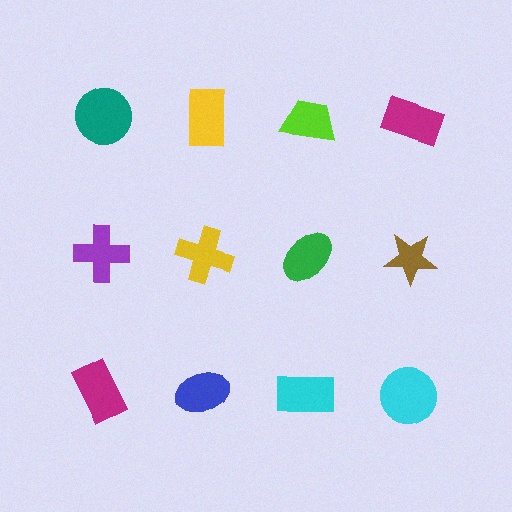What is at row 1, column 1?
A teal circle.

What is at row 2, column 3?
A green ellipse.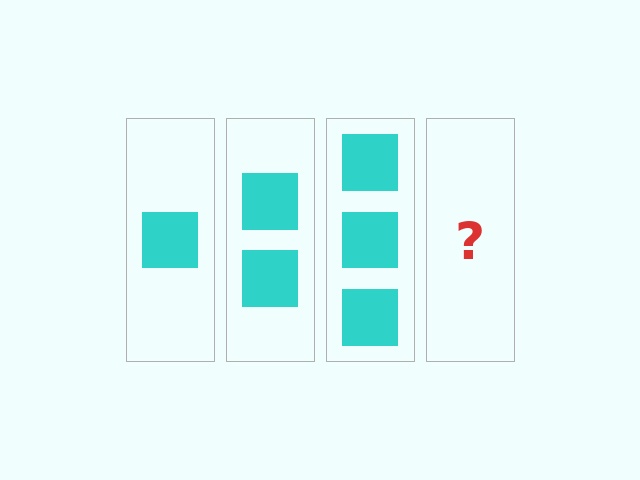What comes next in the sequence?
The next element should be 4 squares.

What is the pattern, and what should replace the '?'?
The pattern is that each step adds one more square. The '?' should be 4 squares.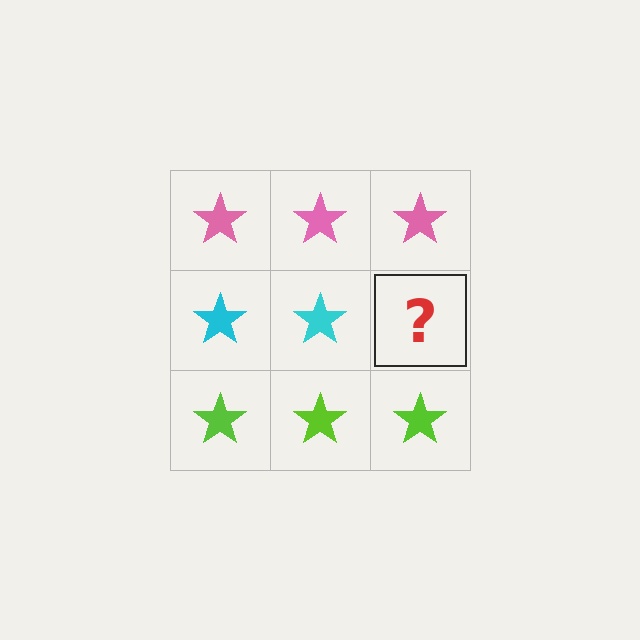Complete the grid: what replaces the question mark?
The question mark should be replaced with a cyan star.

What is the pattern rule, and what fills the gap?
The rule is that each row has a consistent color. The gap should be filled with a cyan star.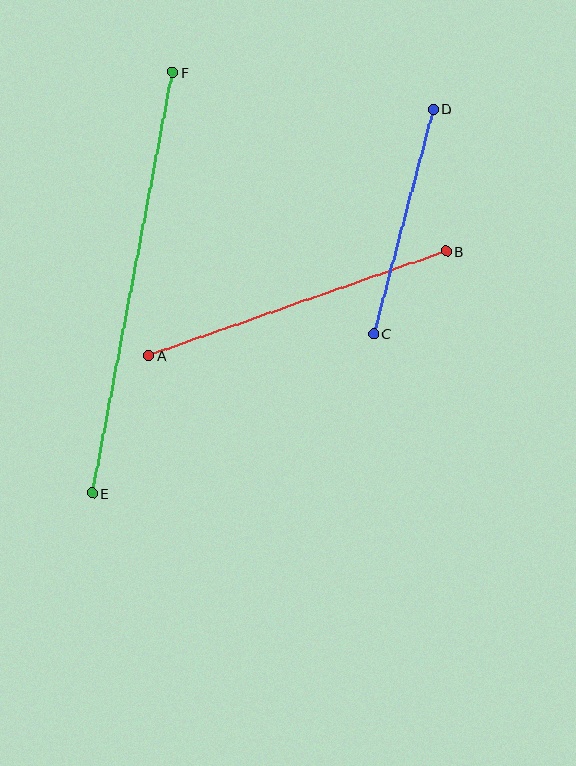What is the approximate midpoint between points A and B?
The midpoint is at approximately (297, 303) pixels.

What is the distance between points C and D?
The distance is approximately 232 pixels.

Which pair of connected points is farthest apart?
Points E and F are farthest apart.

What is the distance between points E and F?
The distance is approximately 428 pixels.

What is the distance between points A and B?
The distance is approximately 316 pixels.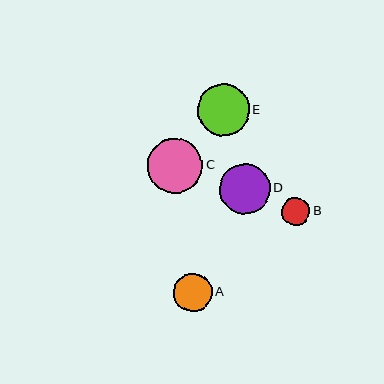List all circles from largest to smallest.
From largest to smallest: C, E, D, A, B.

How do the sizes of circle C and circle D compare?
Circle C and circle D are approximately the same size.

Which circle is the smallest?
Circle B is the smallest with a size of approximately 28 pixels.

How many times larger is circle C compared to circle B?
Circle C is approximately 1.9 times the size of circle B.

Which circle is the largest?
Circle C is the largest with a size of approximately 55 pixels.